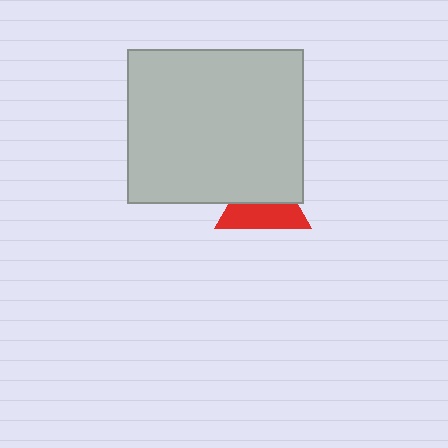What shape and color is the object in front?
The object in front is a light gray rectangle.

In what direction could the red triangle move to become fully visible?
The red triangle could move down. That would shift it out from behind the light gray rectangle entirely.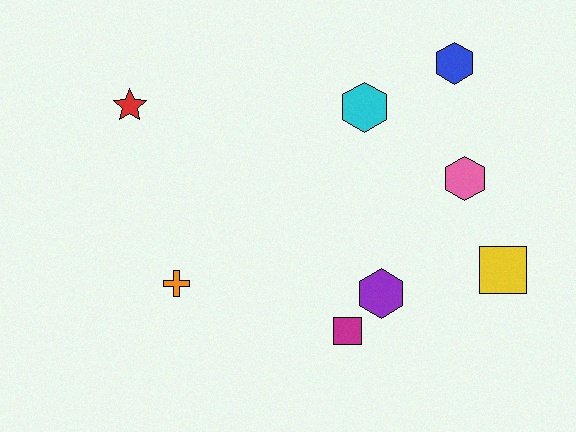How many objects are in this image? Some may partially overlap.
There are 8 objects.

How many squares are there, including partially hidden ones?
There are 2 squares.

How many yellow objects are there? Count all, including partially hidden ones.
There is 1 yellow object.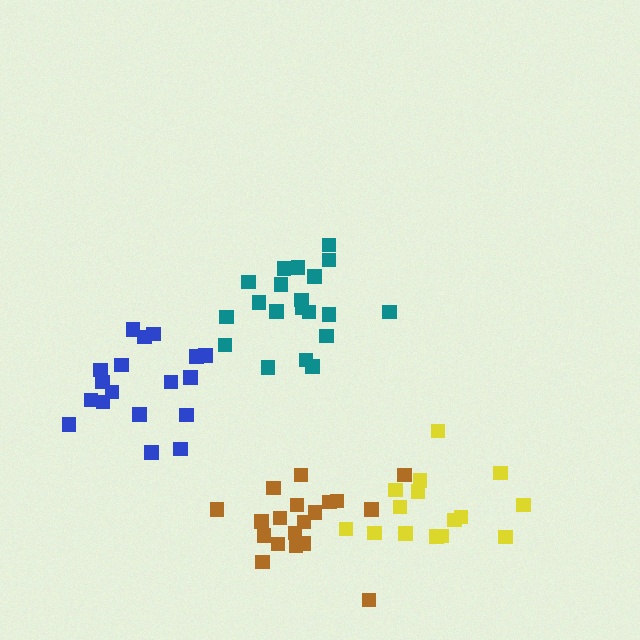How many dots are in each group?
Group 1: 19 dots, Group 2: 18 dots, Group 3: 20 dots, Group 4: 15 dots (72 total).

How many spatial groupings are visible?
There are 4 spatial groupings.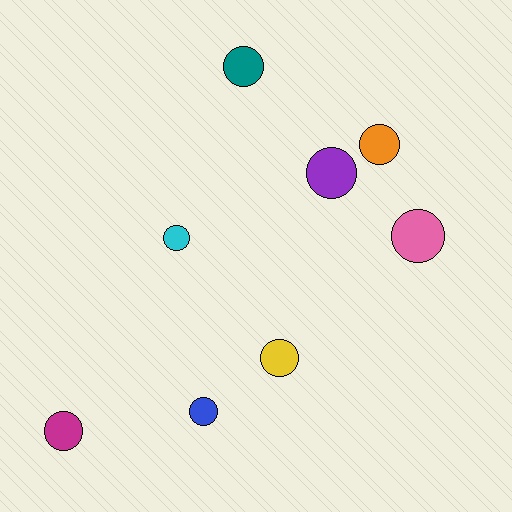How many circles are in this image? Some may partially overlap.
There are 8 circles.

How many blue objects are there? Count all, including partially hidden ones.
There is 1 blue object.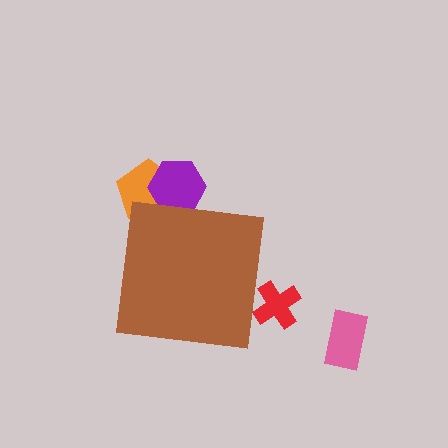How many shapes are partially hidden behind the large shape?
3 shapes are partially hidden.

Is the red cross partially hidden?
Yes, the red cross is partially hidden behind the brown square.